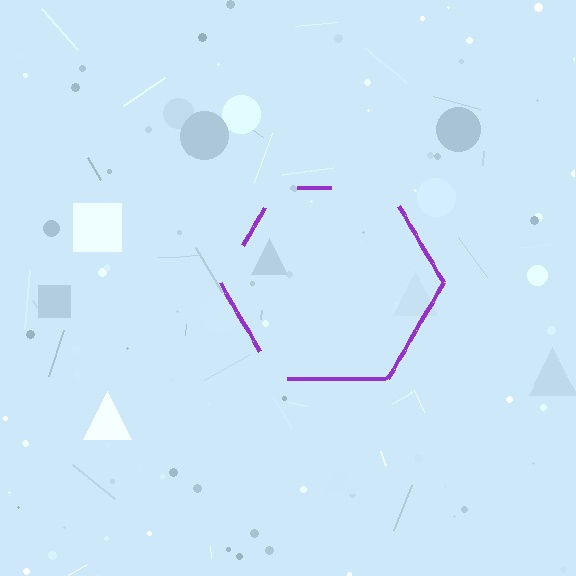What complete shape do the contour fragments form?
The contour fragments form a hexagon.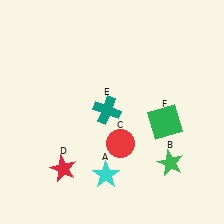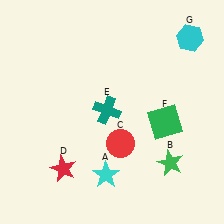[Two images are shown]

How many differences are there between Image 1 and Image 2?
There is 1 difference between the two images.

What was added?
A cyan hexagon (G) was added in Image 2.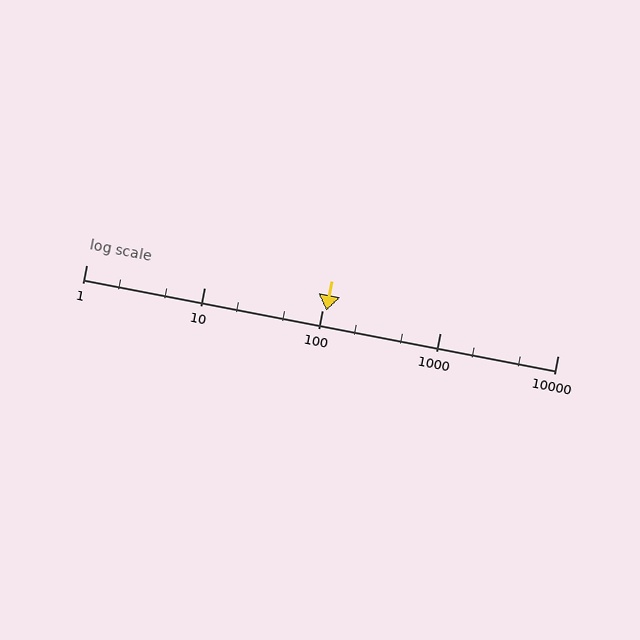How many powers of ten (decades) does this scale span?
The scale spans 4 decades, from 1 to 10000.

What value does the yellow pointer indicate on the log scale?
The pointer indicates approximately 110.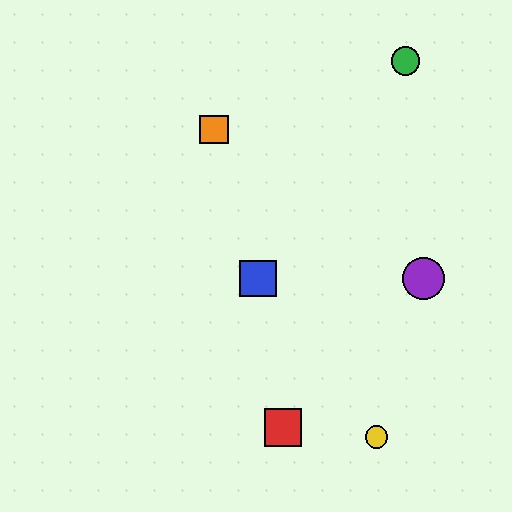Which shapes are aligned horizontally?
The blue square, the purple circle are aligned horizontally.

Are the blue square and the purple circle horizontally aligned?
Yes, both are at y≈279.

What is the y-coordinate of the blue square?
The blue square is at y≈279.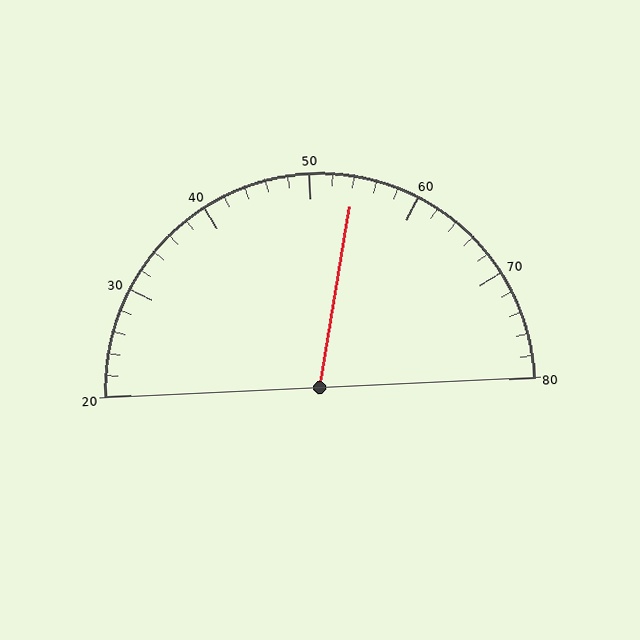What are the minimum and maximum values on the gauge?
The gauge ranges from 20 to 80.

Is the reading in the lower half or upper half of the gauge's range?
The reading is in the upper half of the range (20 to 80).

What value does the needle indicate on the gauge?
The needle indicates approximately 54.